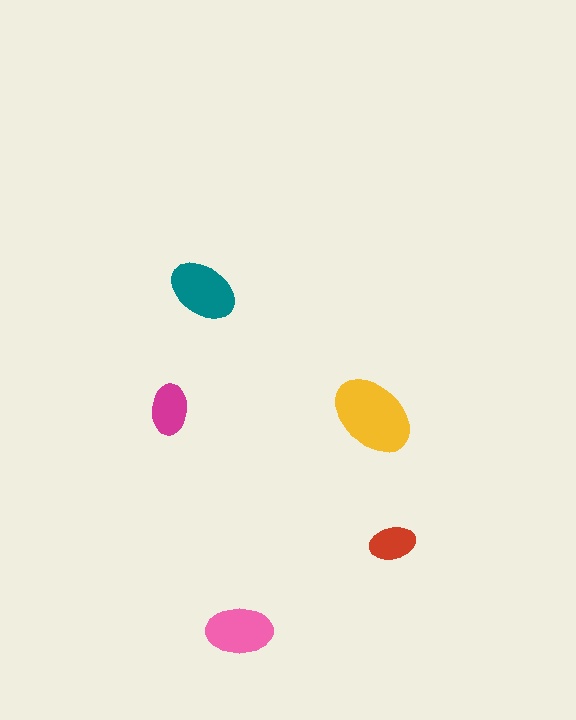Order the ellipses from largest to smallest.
the yellow one, the teal one, the pink one, the magenta one, the red one.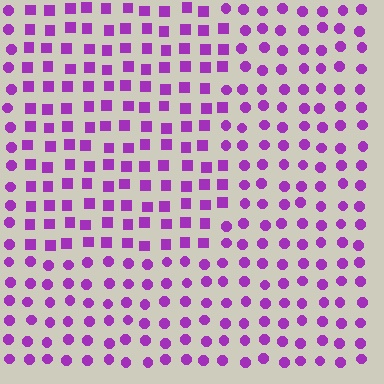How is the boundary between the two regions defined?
The boundary is defined by a change in element shape: squares inside vs. circles outside. All elements share the same color and spacing.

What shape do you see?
I see a rectangle.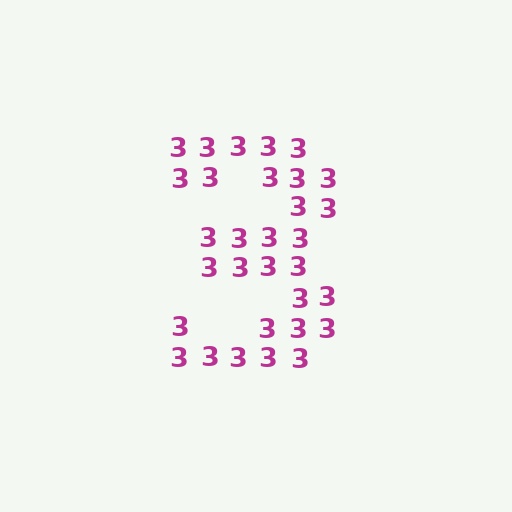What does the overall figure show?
The overall figure shows the digit 3.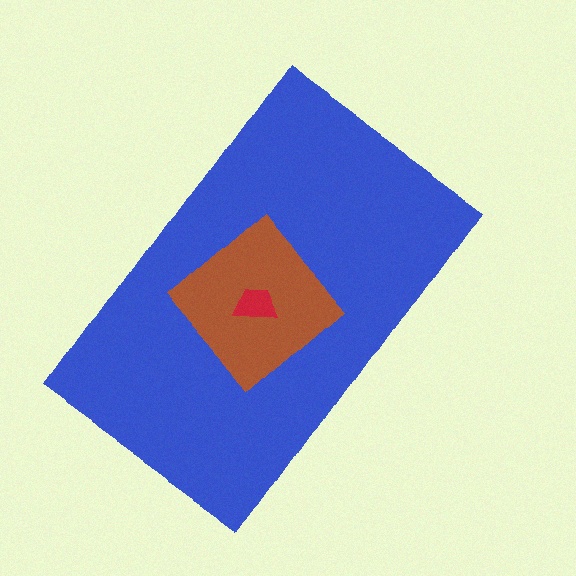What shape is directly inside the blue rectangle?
The brown diamond.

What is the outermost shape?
The blue rectangle.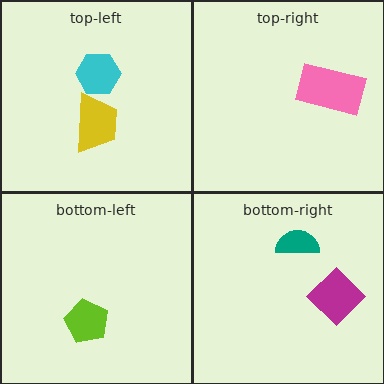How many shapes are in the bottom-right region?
2.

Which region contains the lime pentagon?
The bottom-left region.